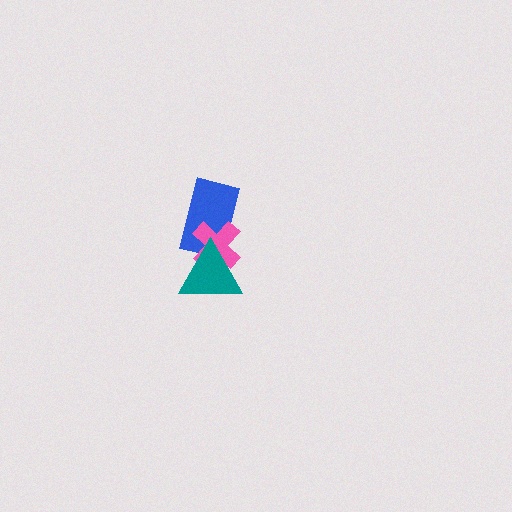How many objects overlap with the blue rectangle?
2 objects overlap with the blue rectangle.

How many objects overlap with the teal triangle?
2 objects overlap with the teal triangle.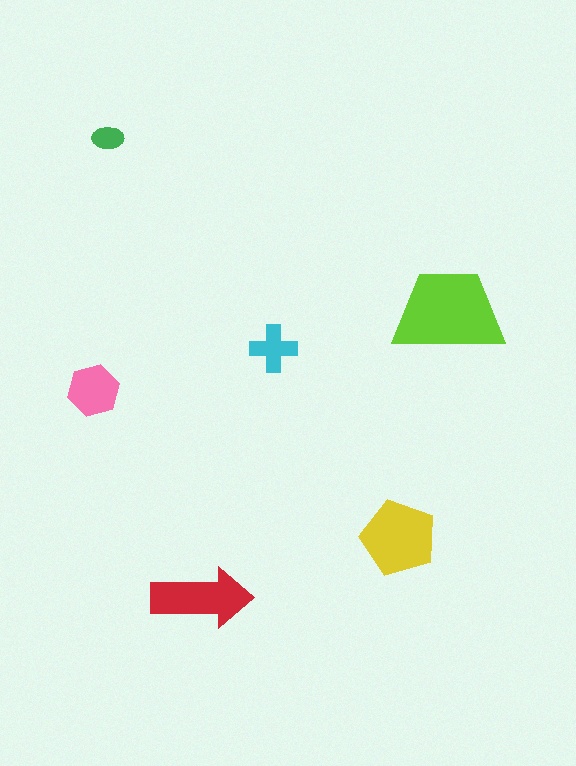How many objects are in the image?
There are 6 objects in the image.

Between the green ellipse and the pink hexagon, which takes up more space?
The pink hexagon.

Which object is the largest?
The lime trapezoid.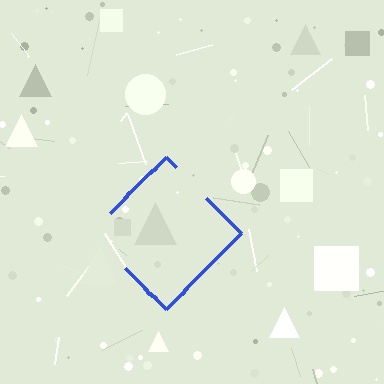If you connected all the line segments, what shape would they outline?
They would outline a diamond.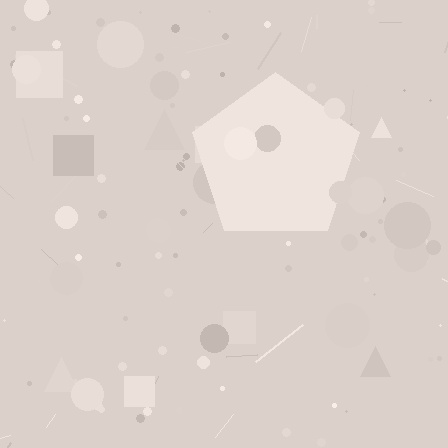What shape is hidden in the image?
A pentagon is hidden in the image.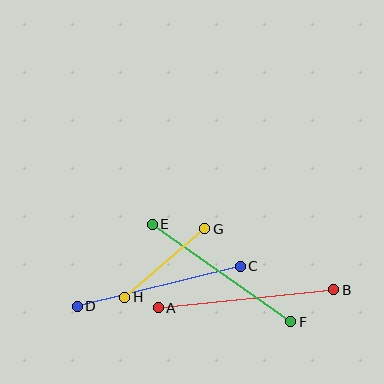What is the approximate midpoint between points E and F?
The midpoint is at approximately (222, 273) pixels.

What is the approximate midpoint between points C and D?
The midpoint is at approximately (159, 286) pixels.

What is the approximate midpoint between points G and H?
The midpoint is at approximately (165, 263) pixels.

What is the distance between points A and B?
The distance is approximately 177 pixels.